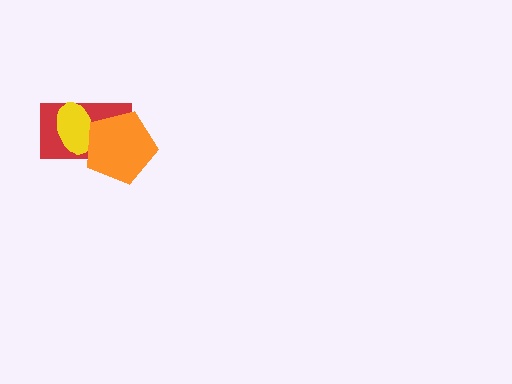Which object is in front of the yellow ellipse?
The orange pentagon is in front of the yellow ellipse.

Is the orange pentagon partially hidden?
No, no other shape covers it.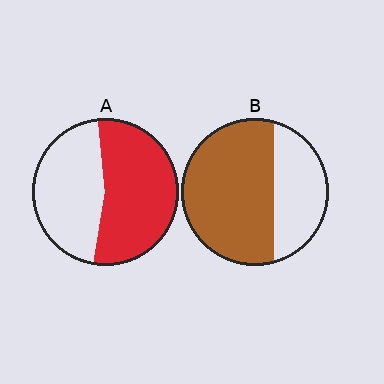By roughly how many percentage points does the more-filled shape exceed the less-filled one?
By roughly 10 percentage points (B over A).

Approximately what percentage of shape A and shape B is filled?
A is approximately 55% and B is approximately 65%.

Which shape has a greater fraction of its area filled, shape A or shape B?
Shape B.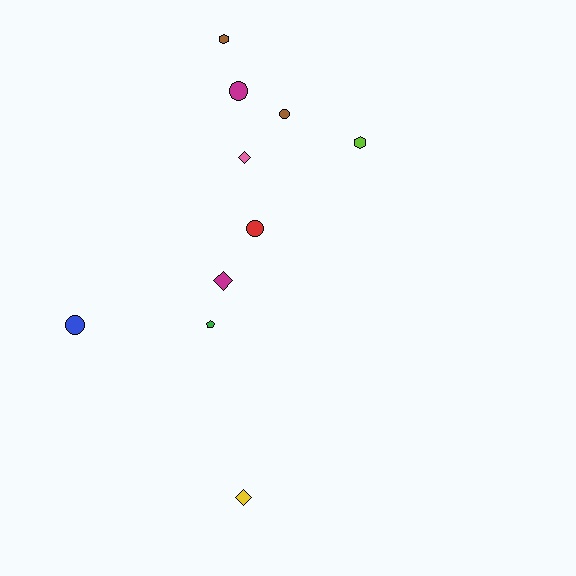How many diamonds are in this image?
There are 3 diamonds.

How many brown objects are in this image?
There are 2 brown objects.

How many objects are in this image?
There are 10 objects.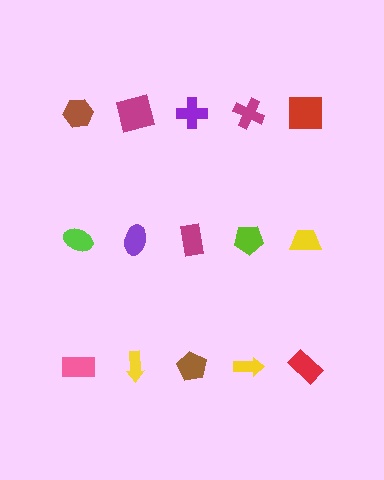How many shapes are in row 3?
5 shapes.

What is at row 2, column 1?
A lime ellipse.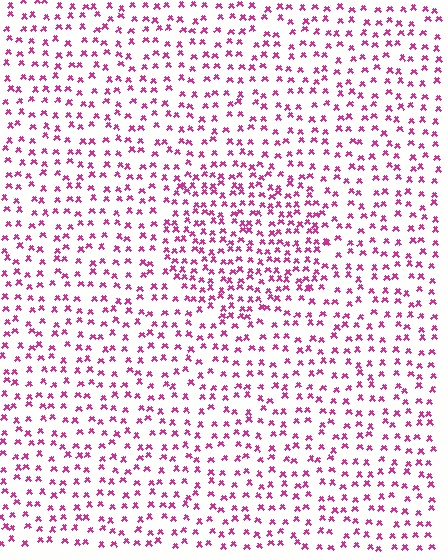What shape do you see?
I see a circle.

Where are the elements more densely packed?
The elements are more densely packed inside the circle boundary.